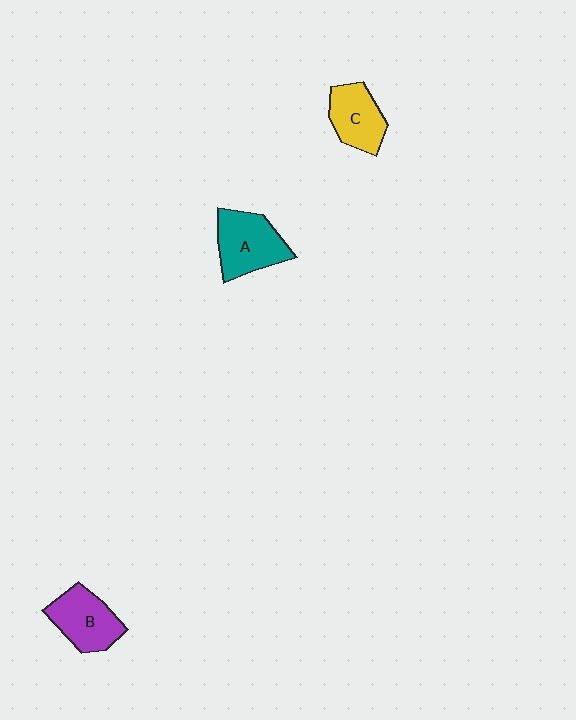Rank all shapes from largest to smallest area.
From largest to smallest: A (teal), B (purple), C (yellow).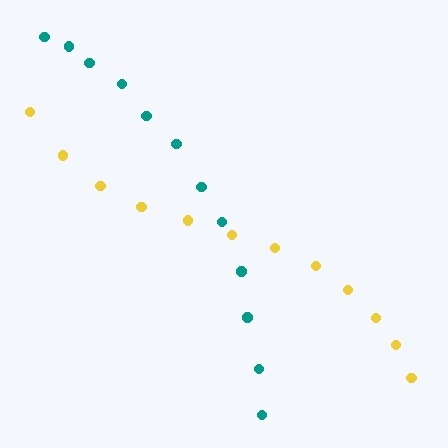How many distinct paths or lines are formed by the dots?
There are 2 distinct paths.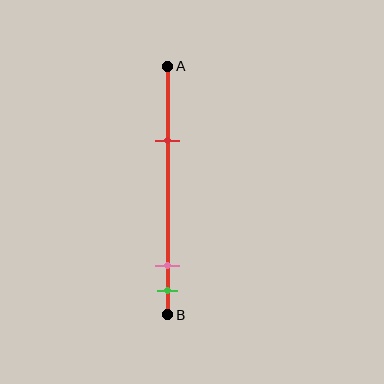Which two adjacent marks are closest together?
The pink and green marks are the closest adjacent pair.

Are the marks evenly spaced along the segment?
No, the marks are not evenly spaced.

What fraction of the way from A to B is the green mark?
The green mark is approximately 90% (0.9) of the way from A to B.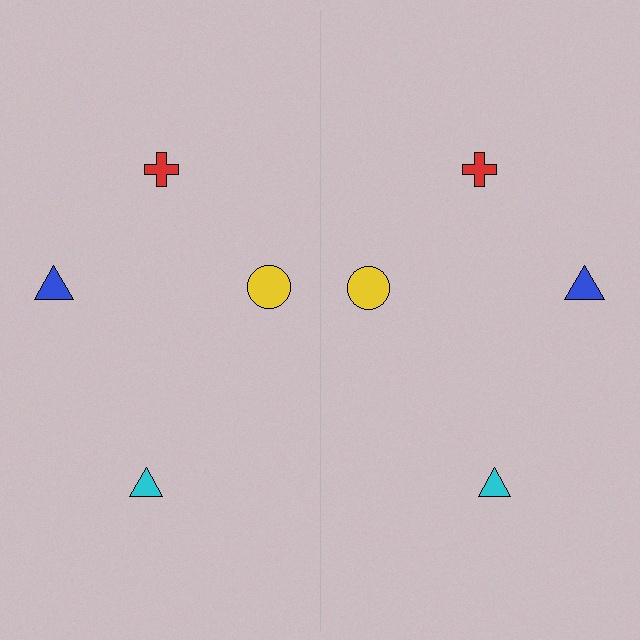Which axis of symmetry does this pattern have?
The pattern has a vertical axis of symmetry running through the center of the image.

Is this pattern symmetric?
Yes, this pattern has bilateral (reflection) symmetry.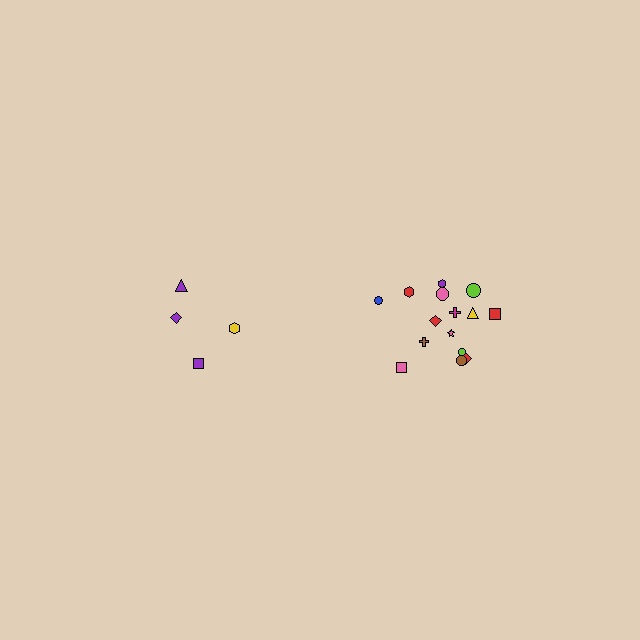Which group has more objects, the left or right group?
The right group.